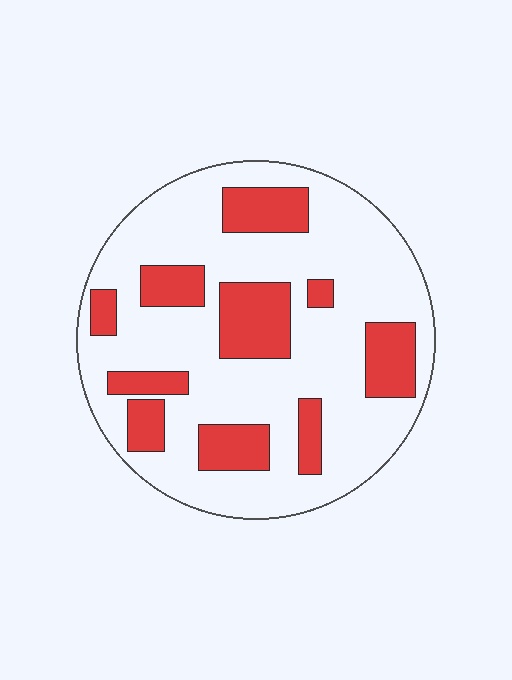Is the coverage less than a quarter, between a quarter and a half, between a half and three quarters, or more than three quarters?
Between a quarter and a half.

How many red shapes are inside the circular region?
10.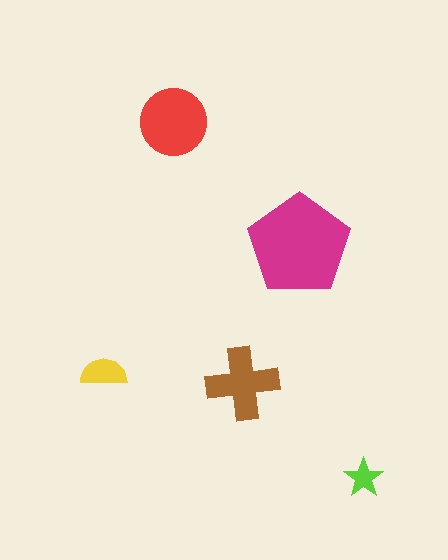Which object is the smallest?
The lime star.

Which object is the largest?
The magenta pentagon.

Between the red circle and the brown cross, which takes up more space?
The red circle.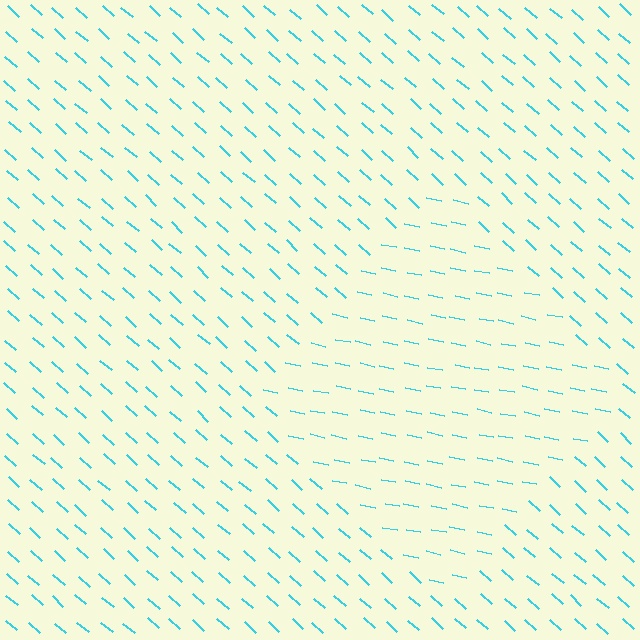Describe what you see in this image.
The image is filled with small cyan line segments. A diamond region in the image has lines oriented differently from the surrounding lines, creating a visible texture boundary.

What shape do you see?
I see a diamond.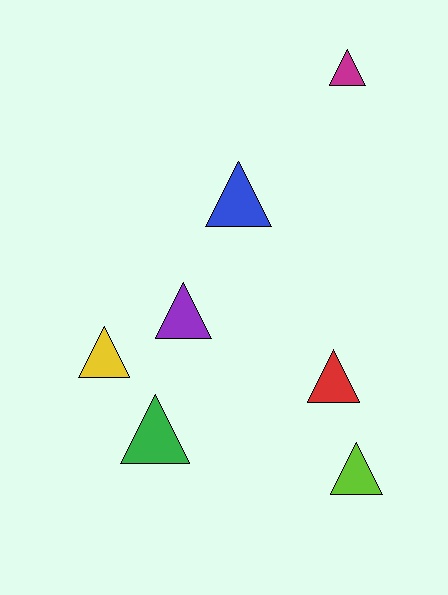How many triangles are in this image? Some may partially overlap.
There are 7 triangles.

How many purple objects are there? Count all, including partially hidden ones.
There is 1 purple object.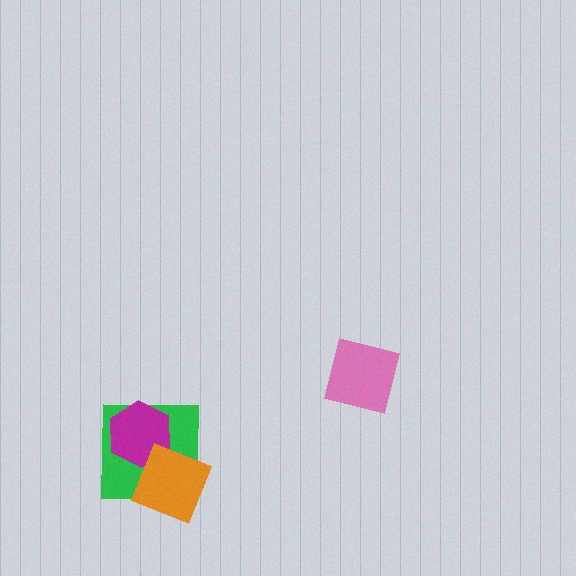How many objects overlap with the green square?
2 objects overlap with the green square.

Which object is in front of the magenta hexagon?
The orange diamond is in front of the magenta hexagon.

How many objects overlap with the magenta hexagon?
2 objects overlap with the magenta hexagon.